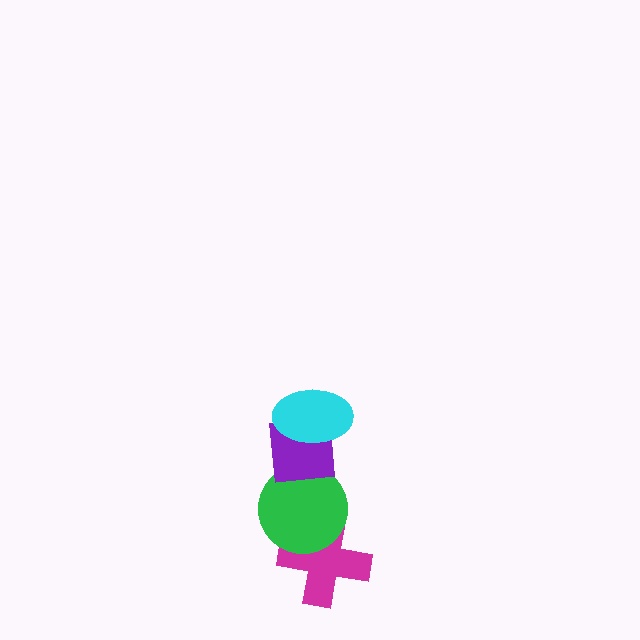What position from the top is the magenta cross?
The magenta cross is 4th from the top.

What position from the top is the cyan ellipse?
The cyan ellipse is 1st from the top.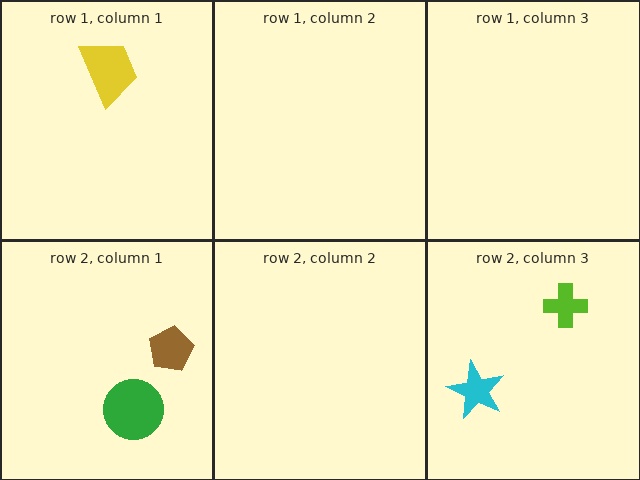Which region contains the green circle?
The row 2, column 1 region.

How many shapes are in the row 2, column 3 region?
2.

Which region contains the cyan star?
The row 2, column 3 region.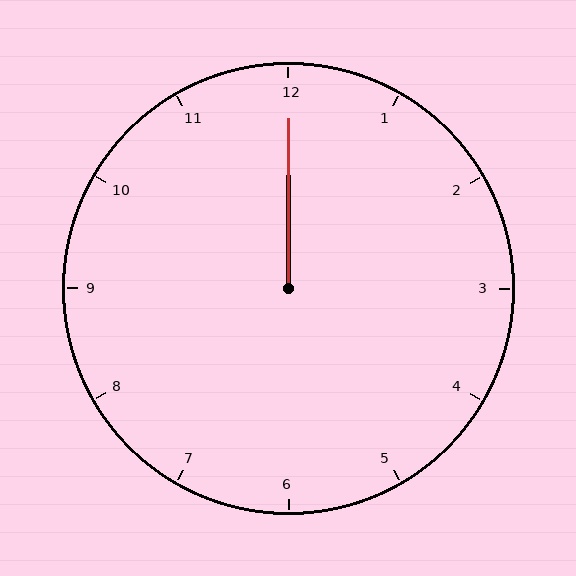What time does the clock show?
12:00.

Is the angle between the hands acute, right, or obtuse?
It is acute.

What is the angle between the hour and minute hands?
Approximately 0 degrees.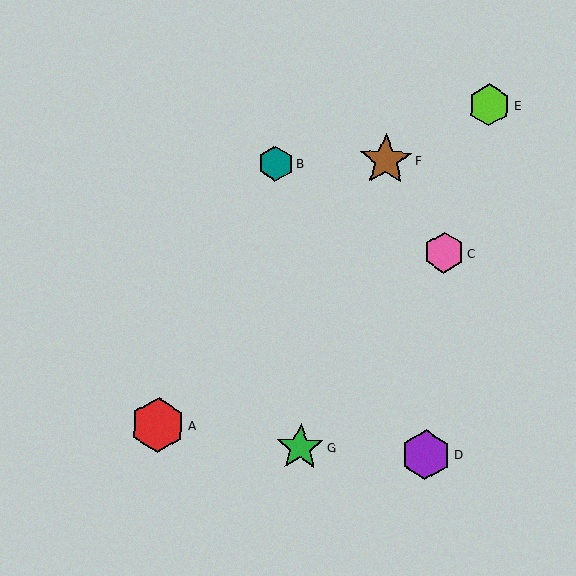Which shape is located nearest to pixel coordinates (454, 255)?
The pink hexagon (labeled C) at (444, 253) is nearest to that location.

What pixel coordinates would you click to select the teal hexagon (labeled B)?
Click at (276, 163) to select the teal hexagon B.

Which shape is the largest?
The red hexagon (labeled A) is the largest.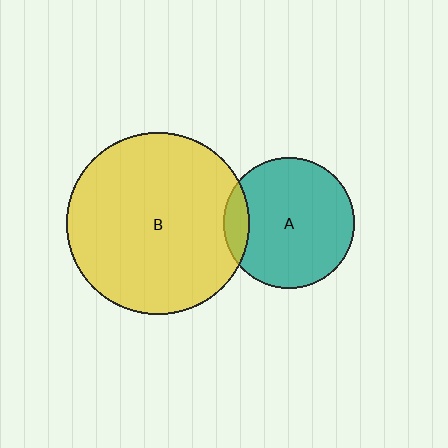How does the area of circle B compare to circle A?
Approximately 1.9 times.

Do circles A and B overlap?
Yes.